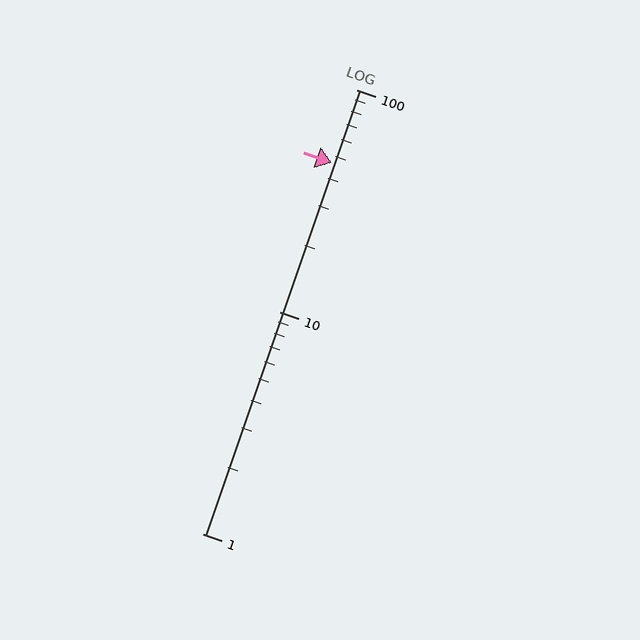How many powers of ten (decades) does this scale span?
The scale spans 2 decades, from 1 to 100.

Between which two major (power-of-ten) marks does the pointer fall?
The pointer is between 10 and 100.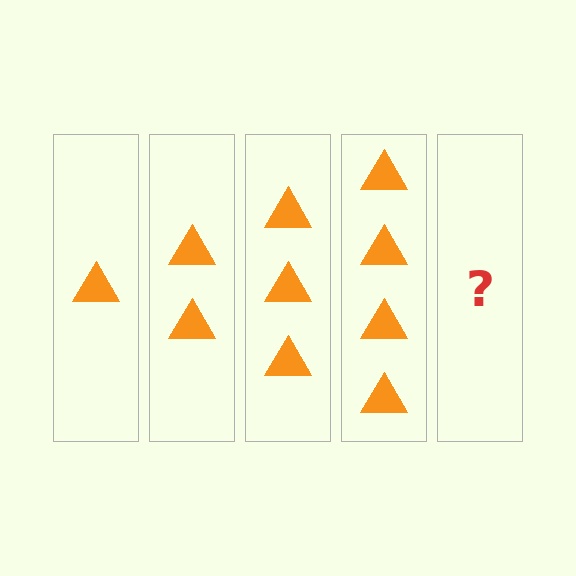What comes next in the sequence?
The next element should be 5 triangles.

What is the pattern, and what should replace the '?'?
The pattern is that each step adds one more triangle. The '?' should be 5 triangles.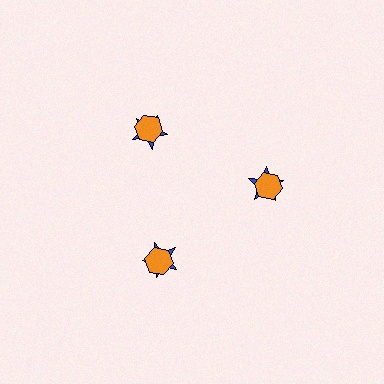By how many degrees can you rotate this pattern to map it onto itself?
The pattern maps onto itself every 120 degrees of rotation.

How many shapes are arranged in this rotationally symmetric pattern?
There are 6 shapes, arranged in 3 groups of 2.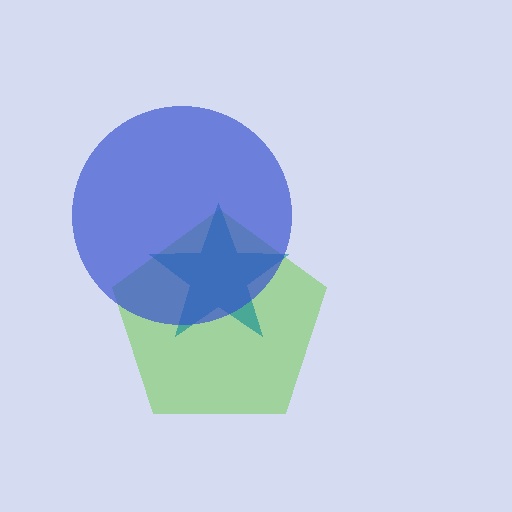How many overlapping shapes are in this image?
There are 3 overlapping shapes in the image.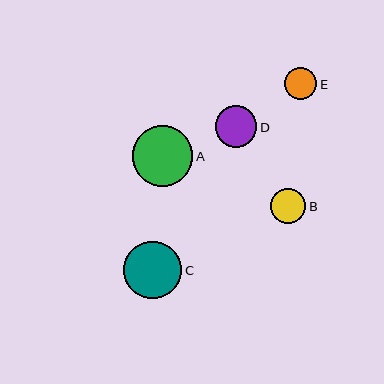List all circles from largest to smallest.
From largest to smallest: A, C, D, B, E.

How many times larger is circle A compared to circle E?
Circle A is approximately 1.9 times the size of circle E.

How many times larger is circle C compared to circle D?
Circle C is approximately 1.4 times the size of circle D.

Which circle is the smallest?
Circle E is the smallest with a size of approximately 32 pixels.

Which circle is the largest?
Circle A is the largest with a size of approximately 61 pixels.